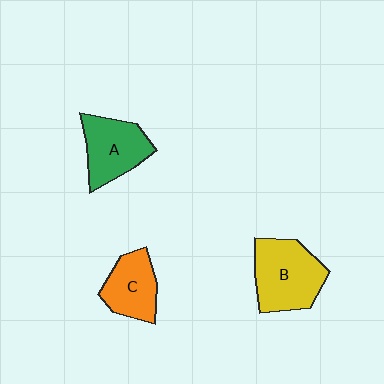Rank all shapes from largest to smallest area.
From largest to smallest: B (yellow), A (green), C (orange).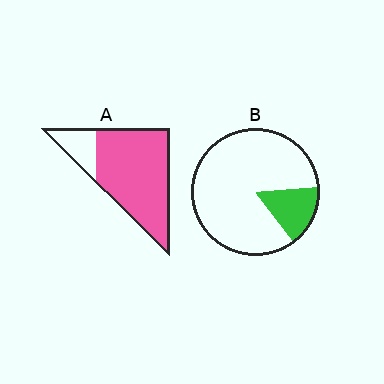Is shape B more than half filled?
No.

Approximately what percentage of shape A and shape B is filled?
A is approximately 80% and B is approximately 15%.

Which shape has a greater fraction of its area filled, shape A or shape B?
Shape A.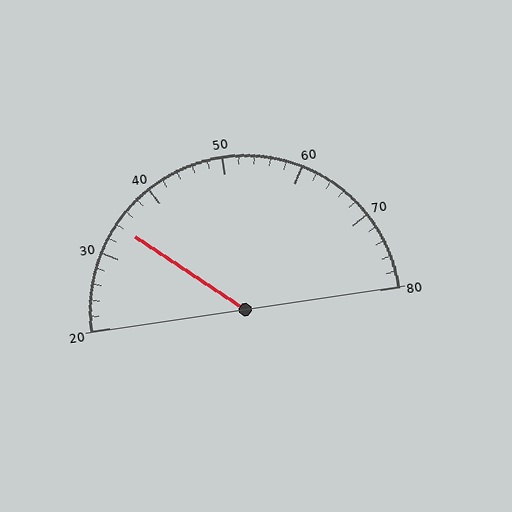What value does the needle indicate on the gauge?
The needle indicates approximately 34.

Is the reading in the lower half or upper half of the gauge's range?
The reading is in the lower half of the range (20 to 80).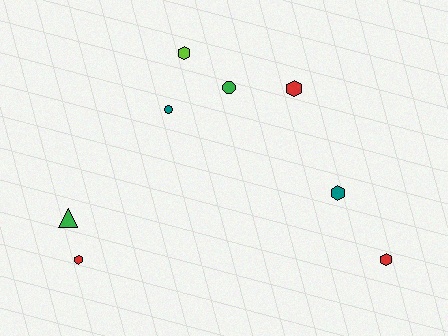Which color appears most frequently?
Red, with 3 objects.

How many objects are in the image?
There are 8 objects.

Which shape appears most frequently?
Hexagon, with 5 objects.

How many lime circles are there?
There are no lime circles.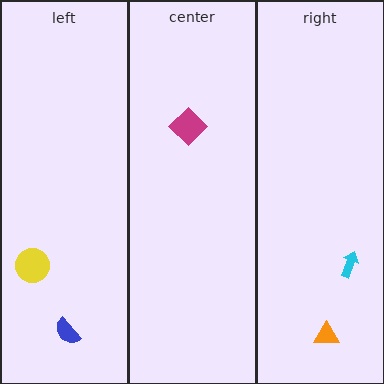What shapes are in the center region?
The magenta diamond.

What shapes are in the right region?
The cyan arrow, the orange triangle.